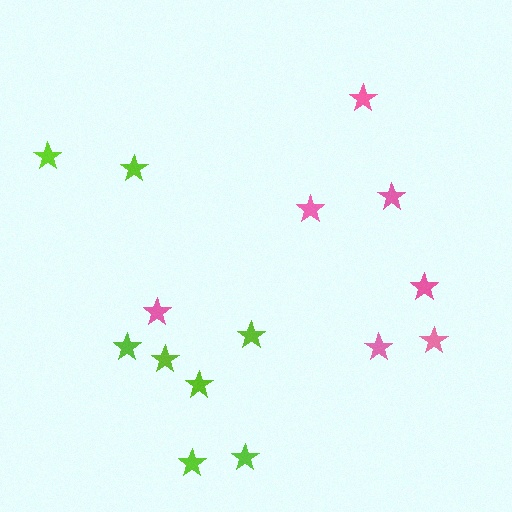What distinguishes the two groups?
There are 2 groups: one group of lime stars (8) and one group of pink stars (7).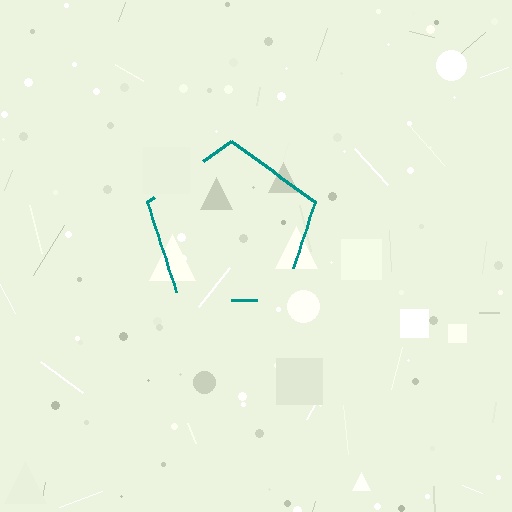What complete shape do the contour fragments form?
The contour fragments form a pentagon.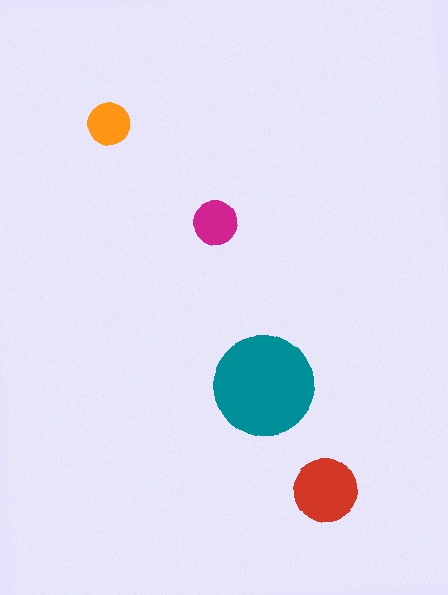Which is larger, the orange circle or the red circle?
The red one.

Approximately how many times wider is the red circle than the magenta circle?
About 1.5 times wider.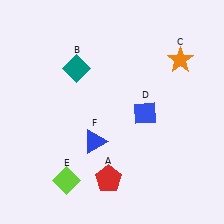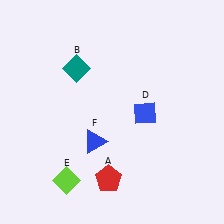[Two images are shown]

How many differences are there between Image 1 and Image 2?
There is 1 difference between the two images.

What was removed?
The orange star (C) was removed in Image 2.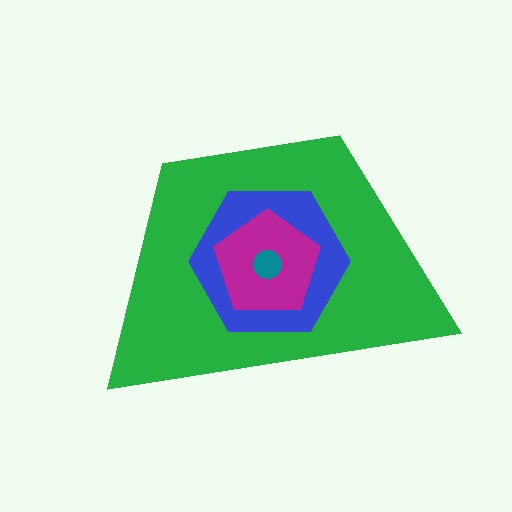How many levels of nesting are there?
4.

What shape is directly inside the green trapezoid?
The blue hexagon.